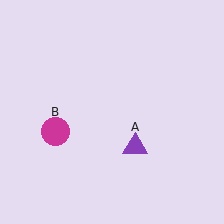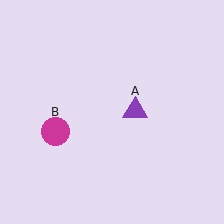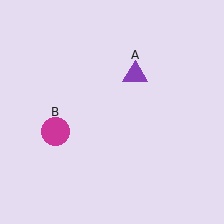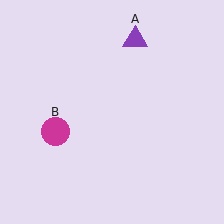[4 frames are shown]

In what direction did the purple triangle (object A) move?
The purple triangle (object A) moved up.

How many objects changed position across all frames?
1 object changed position: purple triangle (object A).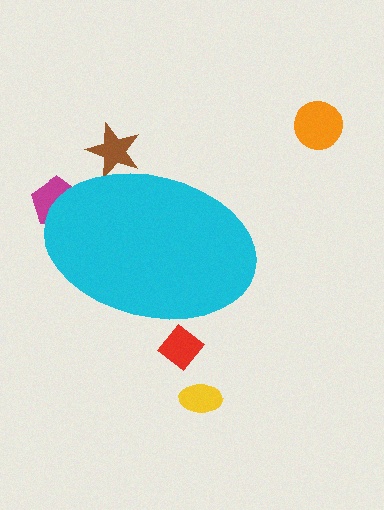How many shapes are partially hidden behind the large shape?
3 shapes are partially hidden.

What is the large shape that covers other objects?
A cyan ellipse.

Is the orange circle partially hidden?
No, the orange circle is fully visible.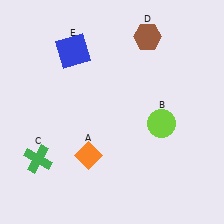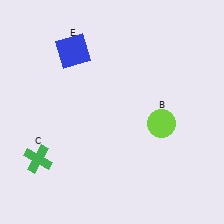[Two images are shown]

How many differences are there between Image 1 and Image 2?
There are 2 differences between the two images.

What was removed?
The orange diamond (A), the brown hexagon (D) were removed in Image 2.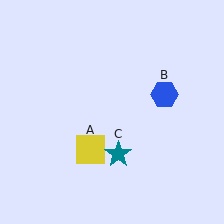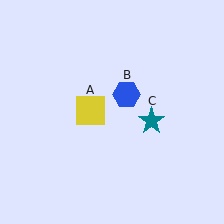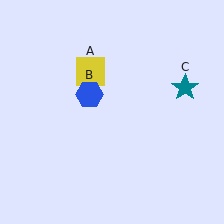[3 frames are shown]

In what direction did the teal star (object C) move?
The teal star (object C) moved up and to the right.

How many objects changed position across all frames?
3 objects changed position: yellow square (object A), blue hexagon (object B), teal star (object C).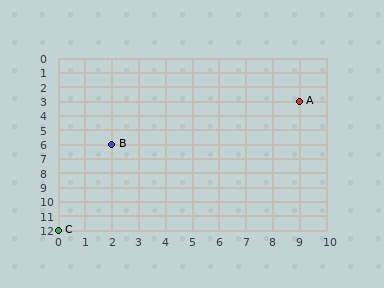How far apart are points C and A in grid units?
Points C and A are 9 columns and 9 rows apart (about 12.7 grid units diagonally).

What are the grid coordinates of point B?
Point B is at grid coordinates (2, 6).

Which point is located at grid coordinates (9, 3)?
Point A is at (9, 3).